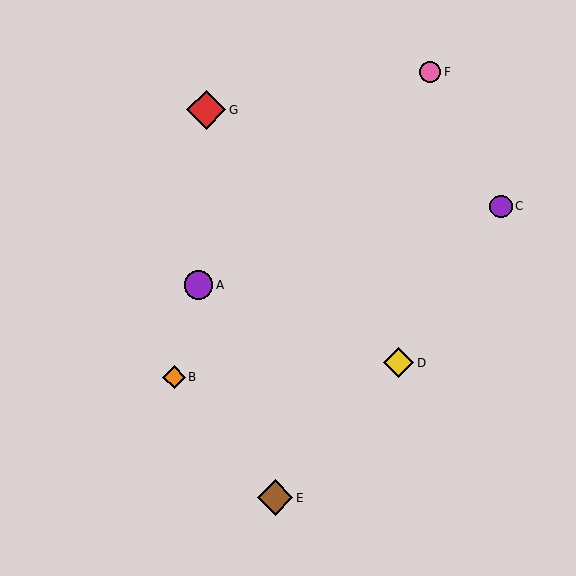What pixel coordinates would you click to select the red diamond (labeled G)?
Click at (206, 110) to select the red diamond G.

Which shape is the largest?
The red diamond (labeled G) is the largest.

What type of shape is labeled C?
Shape C is a purple circle.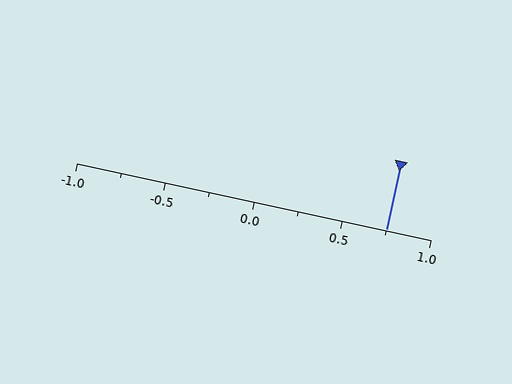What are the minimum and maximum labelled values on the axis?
The axis runs from -1.0 to 1.0.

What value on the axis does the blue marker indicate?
The marker indicates approximately 0.75.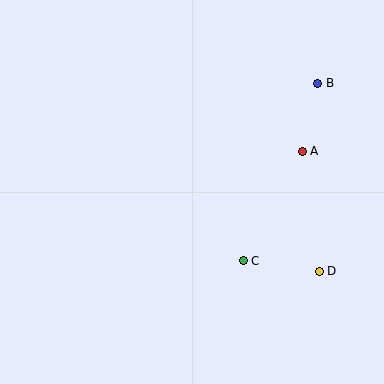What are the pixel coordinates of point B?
Point B is at (318, 83).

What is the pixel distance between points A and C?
The distance between A and C is 124 pixels.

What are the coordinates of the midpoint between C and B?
The midpoint between C and B is at (281, 172).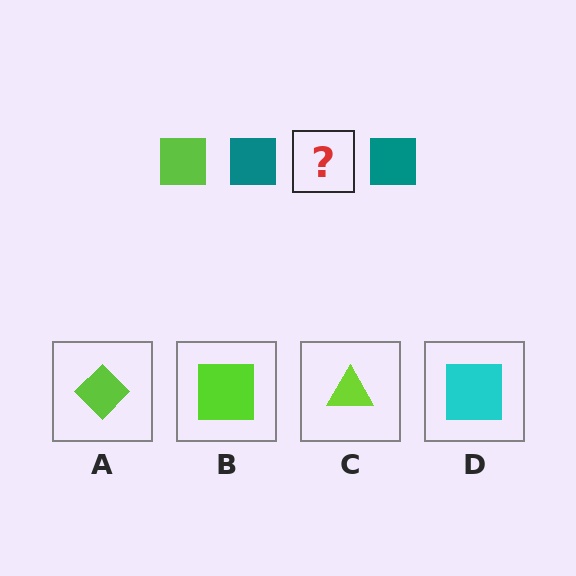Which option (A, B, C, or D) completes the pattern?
B.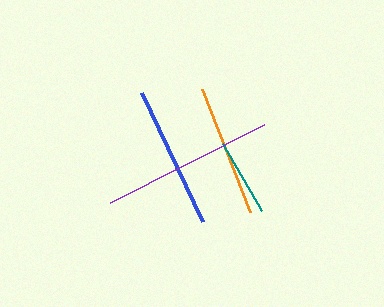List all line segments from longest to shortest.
From longest to shortest: purple, blue, orange, teal.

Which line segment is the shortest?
The teal line is the shortest at approximately 78 pixels.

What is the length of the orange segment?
The orange segment is approximately 132 pixels long.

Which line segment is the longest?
The purple line is the longest at approximately 172 pixels.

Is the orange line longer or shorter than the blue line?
The blue line is longer than the orange line.